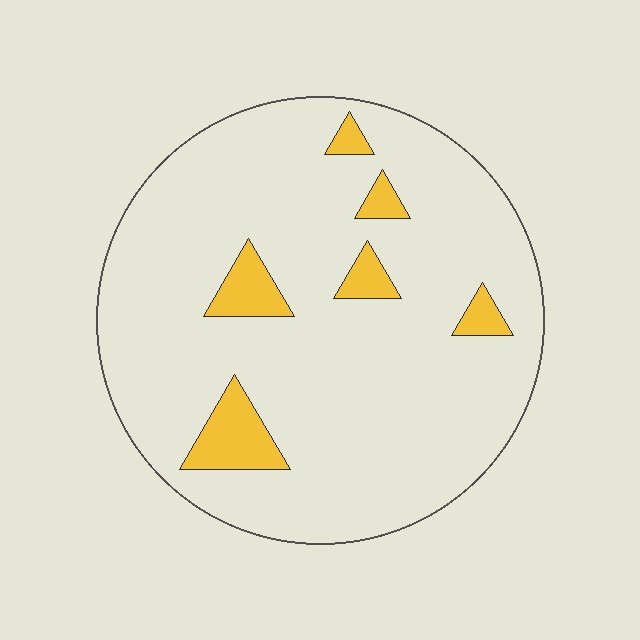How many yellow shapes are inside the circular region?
6.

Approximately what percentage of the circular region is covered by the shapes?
Approximately 10%.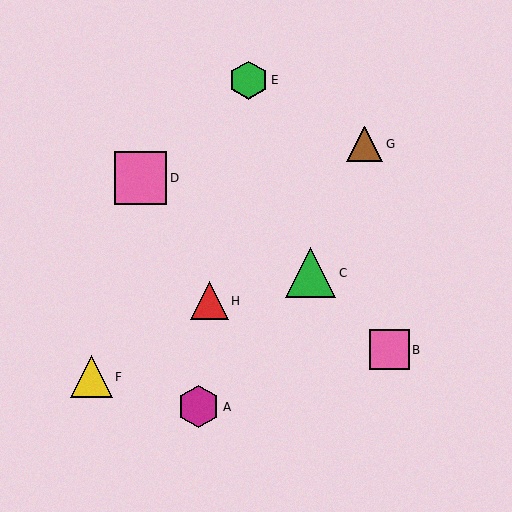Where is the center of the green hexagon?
The center of the green hexagon is at (249, 80).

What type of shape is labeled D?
Shape D is a pink square.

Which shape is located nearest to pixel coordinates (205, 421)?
The magenta hexagon (labeled A) at (199, 407) is nearest to that location.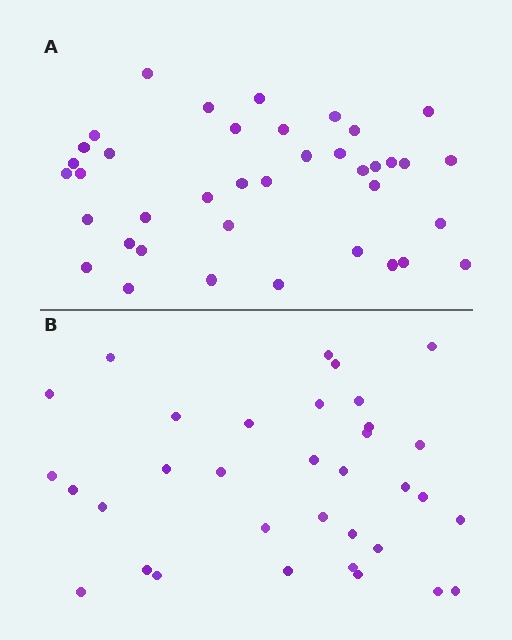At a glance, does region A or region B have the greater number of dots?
Region A (the top region) has more dots.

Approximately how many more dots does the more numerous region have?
Region A has about 5 more dots than region B.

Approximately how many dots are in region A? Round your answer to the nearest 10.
About 40 dots. (The exact count is 39, which rounds to 40.)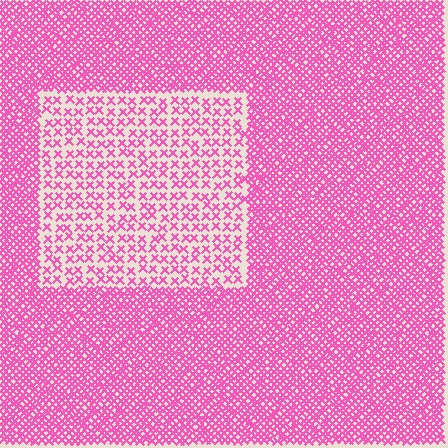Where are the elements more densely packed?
The elements are more densely packed outside the rectangle boundary.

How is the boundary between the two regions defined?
The boundary is defined by a change in element density (approximately 2.6x ratio). All elements are the same color, size, and shape.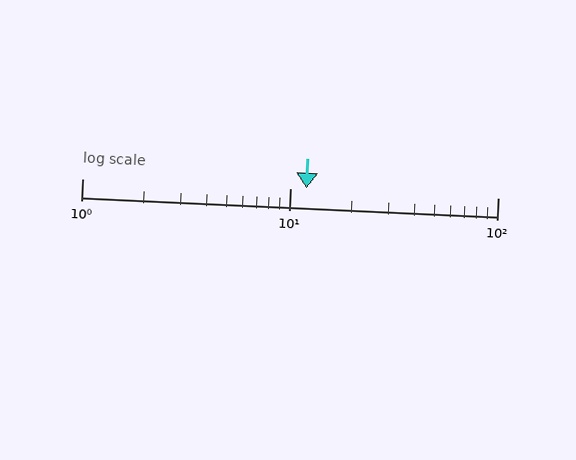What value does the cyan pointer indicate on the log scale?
The pointer indicates approximately 12.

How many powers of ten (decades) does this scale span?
The scale spans 2 decades, from 1 to 100.